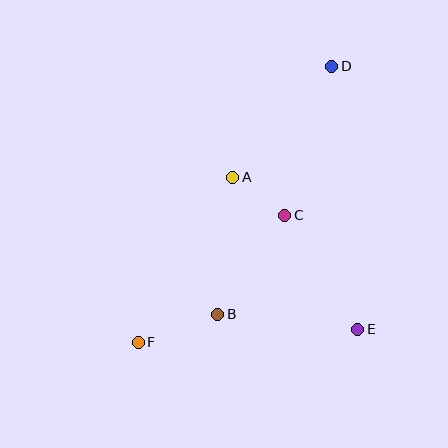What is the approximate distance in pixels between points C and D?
The distance between C and D is approximately 157 pixels.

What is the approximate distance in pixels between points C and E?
The distance between C and E is approximately 135 pixels.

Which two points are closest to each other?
Points A and C are closest to each other.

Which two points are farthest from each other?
Points D and F are farthest from each other.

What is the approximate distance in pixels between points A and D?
The distance between A and D is approximately 149 pixels.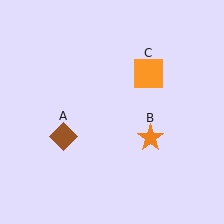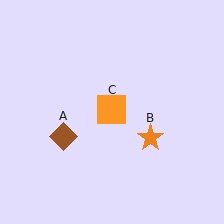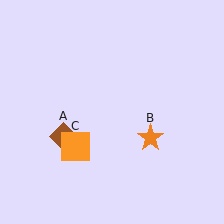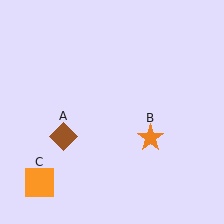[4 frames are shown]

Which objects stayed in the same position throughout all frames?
Brown diamond (object A) and orange star (object B) remained stationary.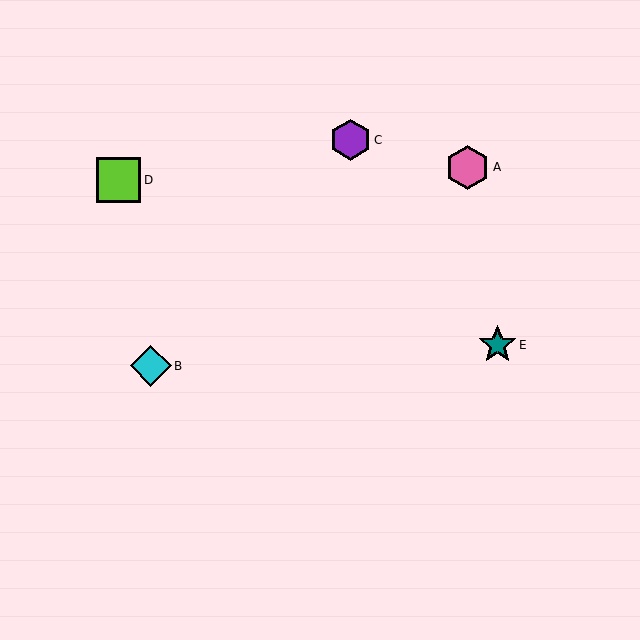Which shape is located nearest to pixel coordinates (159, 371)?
The cyan diamond (labeled B) at (151, 366) is nearest to that location.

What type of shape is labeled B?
Shape B is a cyan diamond.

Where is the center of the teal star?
The center of the teal star is at (497, 345).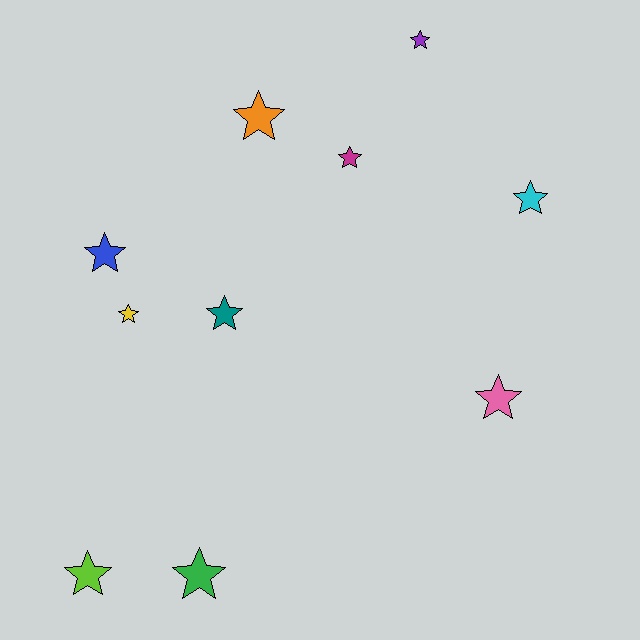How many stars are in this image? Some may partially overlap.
There are 10 stars.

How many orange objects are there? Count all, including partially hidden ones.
There is 1 orange object.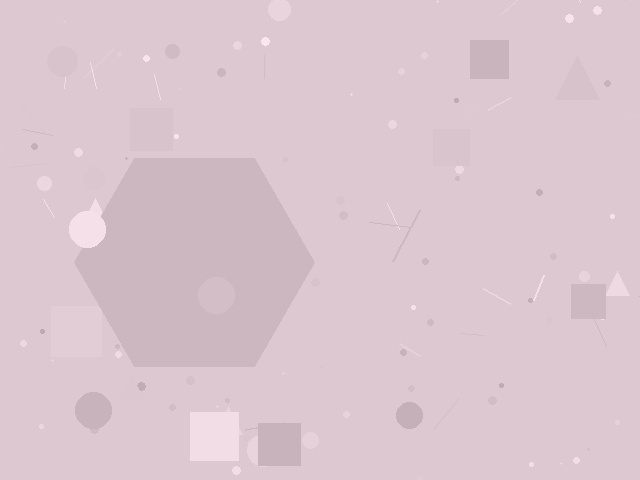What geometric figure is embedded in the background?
A hexagon is embedded in the background.